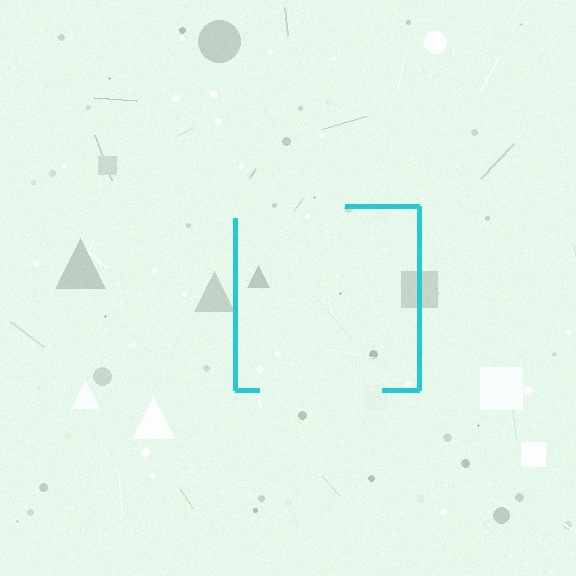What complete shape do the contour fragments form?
The contour fragments form a square.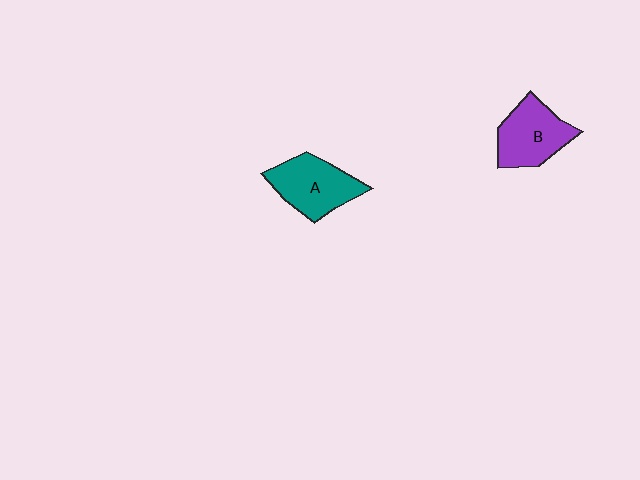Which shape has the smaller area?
Shape B (purple).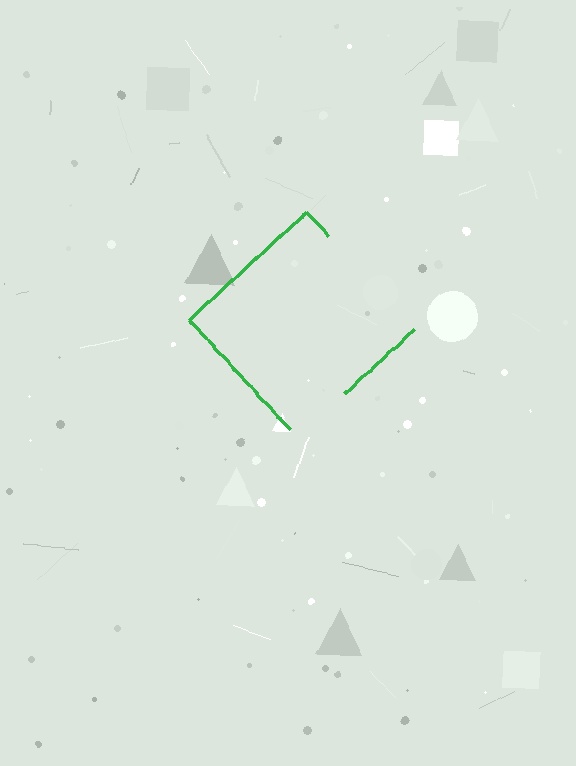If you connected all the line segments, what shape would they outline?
They would outline a diamond.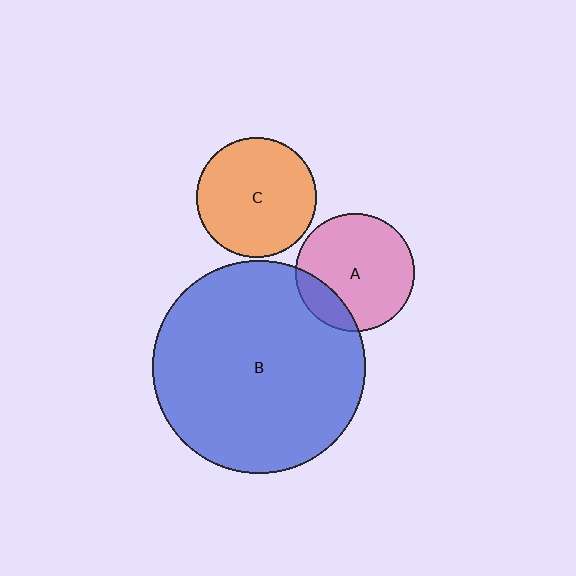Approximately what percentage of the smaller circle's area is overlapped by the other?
Approximately 15%.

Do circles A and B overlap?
Yes.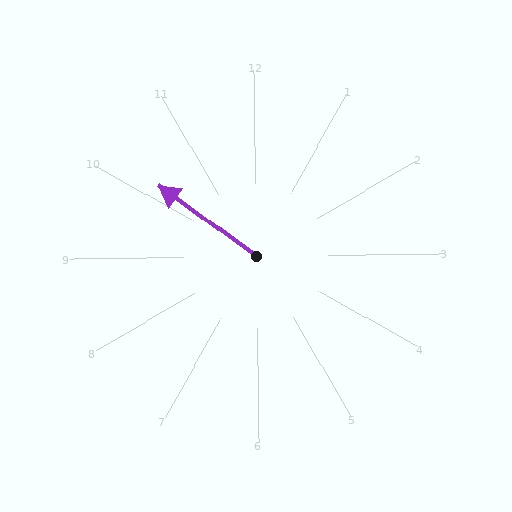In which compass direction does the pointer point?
Northwest.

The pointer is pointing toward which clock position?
Roughly 10 o'clock.